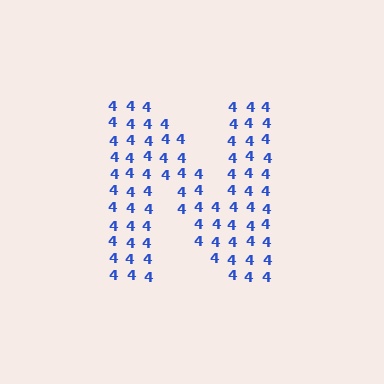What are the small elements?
The small elements are digit 4's.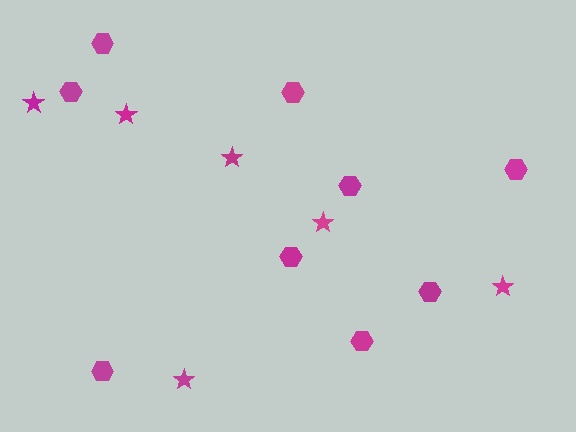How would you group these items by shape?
There are 2 groups: one group of hexagons (9) and one group of stars (6).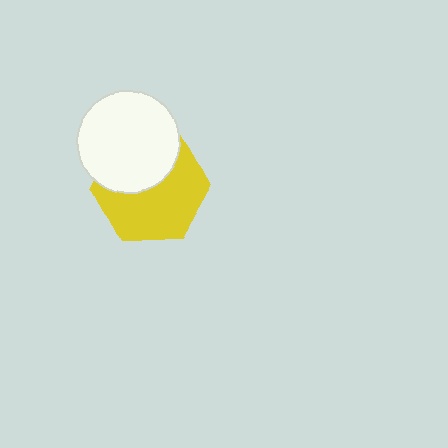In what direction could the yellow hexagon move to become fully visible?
The yellow hexagon could move down. That would shift it out from behind the white circle entirely.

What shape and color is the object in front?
The object in front is a white circle.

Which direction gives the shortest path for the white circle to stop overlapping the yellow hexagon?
Moving up gives the shortest separation.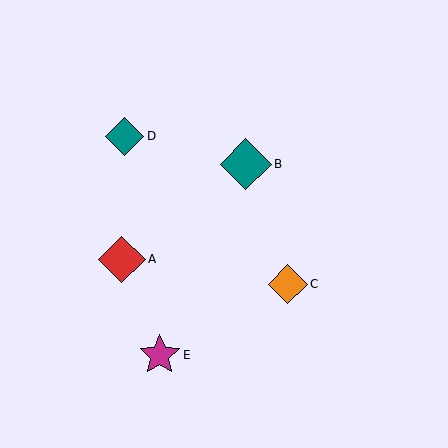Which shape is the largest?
The teal diamond (labeled B) is the largest.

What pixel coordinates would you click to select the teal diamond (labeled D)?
Click at (125, 136) to select the teal diamond D.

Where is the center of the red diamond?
The center of the red diamond is at (122, 259).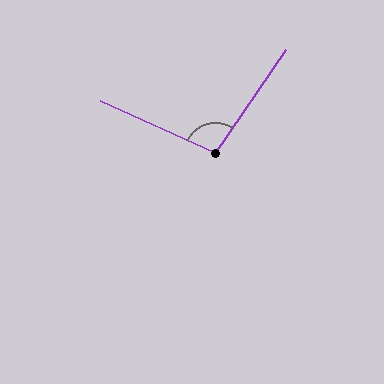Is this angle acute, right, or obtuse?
It is obtuse.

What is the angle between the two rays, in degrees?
Approximately 100 degrees.